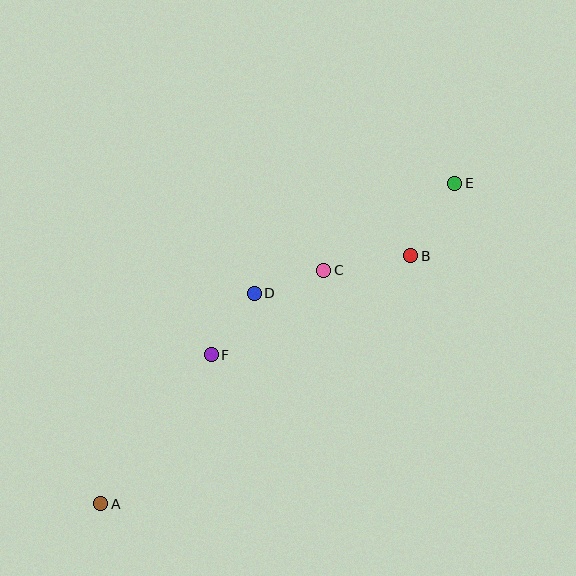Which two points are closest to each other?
Points C and D are closest to each other.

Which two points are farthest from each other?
Points A and E are farthest from each other.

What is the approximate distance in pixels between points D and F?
The distance between D and F is approximately 75 pixels.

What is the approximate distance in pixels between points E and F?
The distance between E and F is approximately 298 pixels.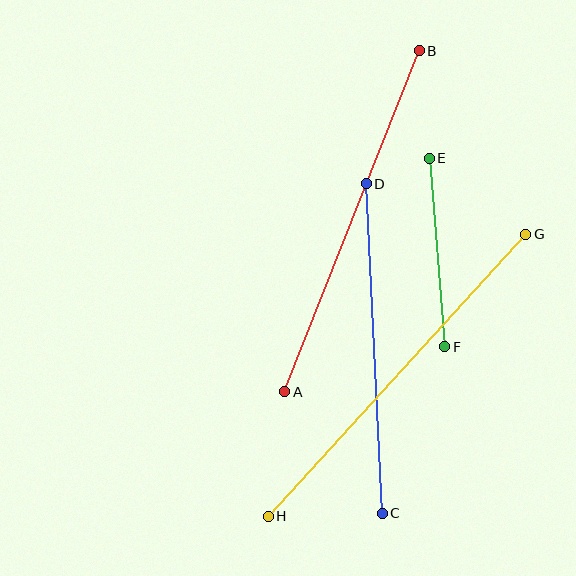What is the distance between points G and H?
The distance is approximately 382 pixels.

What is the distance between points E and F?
The distance is approximately 189 pixels.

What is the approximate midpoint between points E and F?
The midpoint is at approximately (437, 253) pixels.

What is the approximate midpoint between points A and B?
The midpoint is at approximately (352, 221) pixels.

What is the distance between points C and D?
The distance is approximately 330 pixels.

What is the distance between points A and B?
The distance is approximately 367 pixels.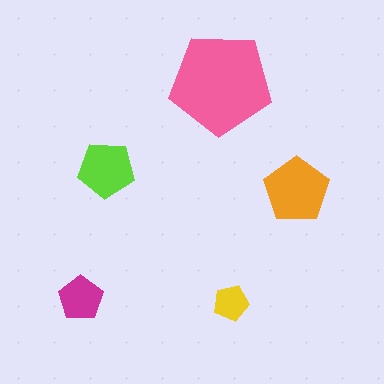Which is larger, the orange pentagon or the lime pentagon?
The orange one.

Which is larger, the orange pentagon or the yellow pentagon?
The orange one.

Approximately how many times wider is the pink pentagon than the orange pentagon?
About 1.5 times wider.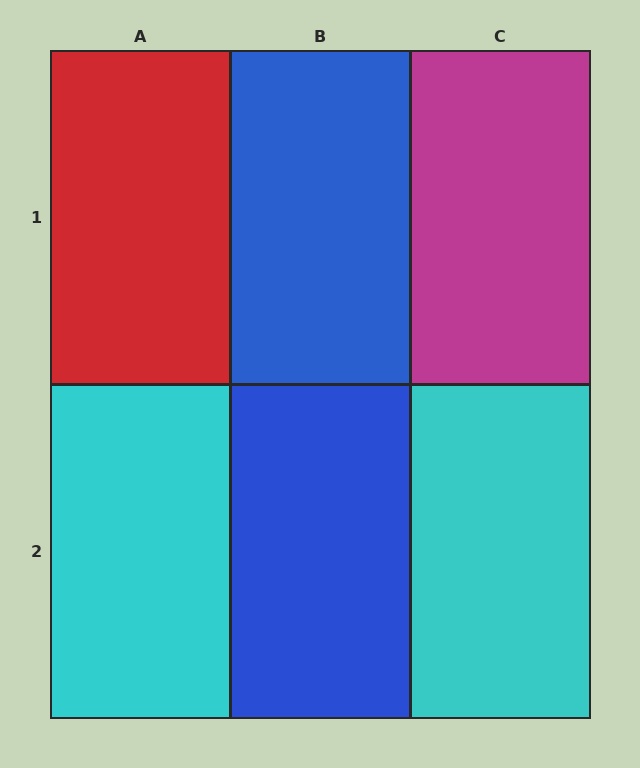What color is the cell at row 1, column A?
Red.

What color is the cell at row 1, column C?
Magenta.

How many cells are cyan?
2 cells are cyan.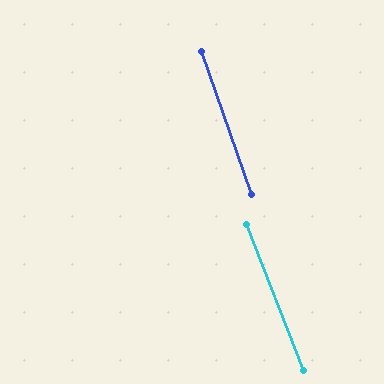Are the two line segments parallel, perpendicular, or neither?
Parallel — their directions differ by only 2.0°.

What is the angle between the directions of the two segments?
Approximately 2 degrees.